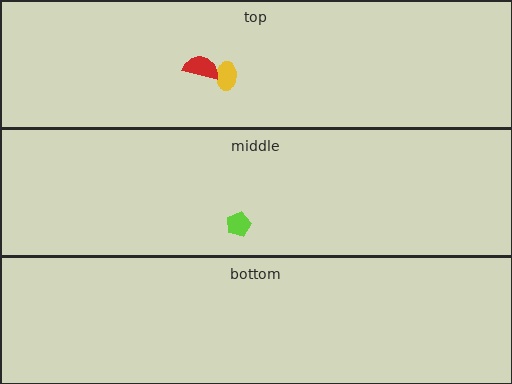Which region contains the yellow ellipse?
The top region.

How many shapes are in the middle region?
1.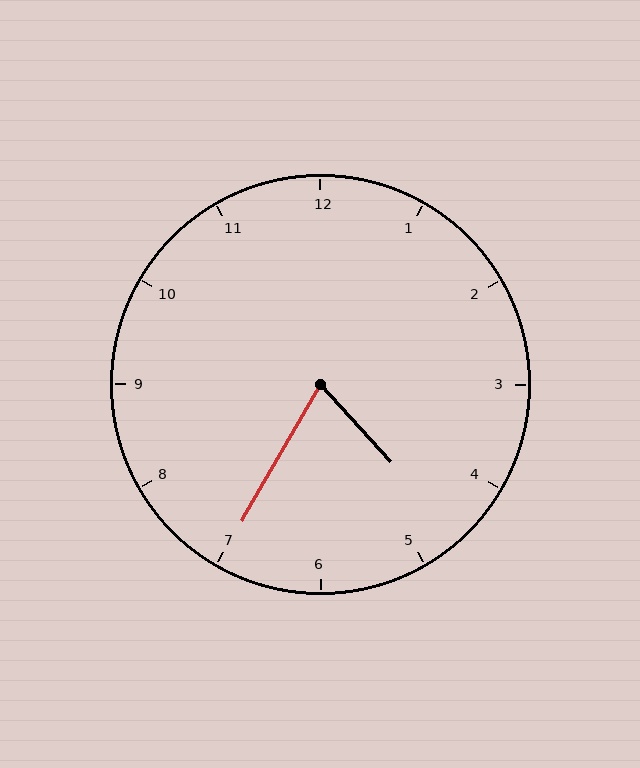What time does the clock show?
4:35.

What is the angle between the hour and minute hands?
Approximately 72 degrees.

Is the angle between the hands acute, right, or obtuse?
It is acute.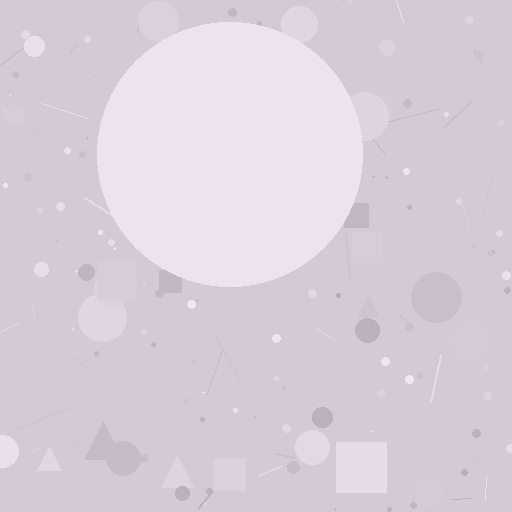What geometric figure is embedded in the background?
A circle is embedded in the background.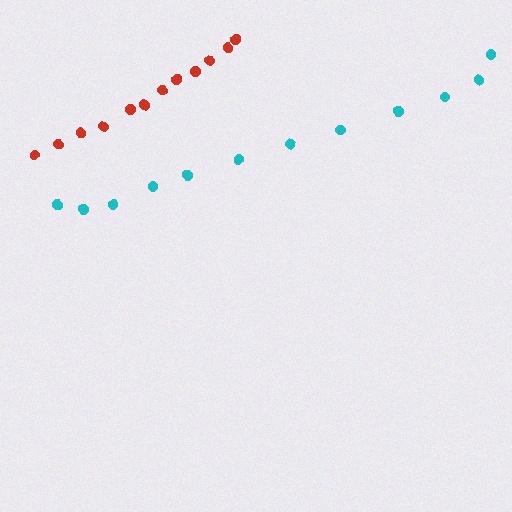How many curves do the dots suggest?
There are 2 distinct paths.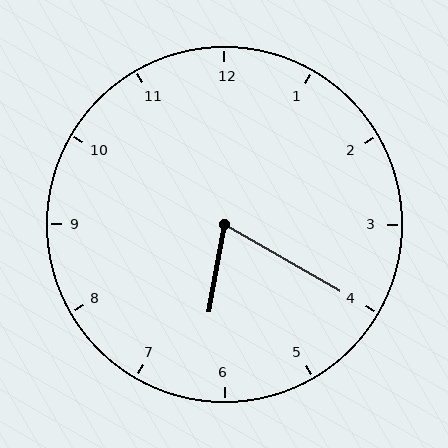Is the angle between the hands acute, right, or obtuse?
It is acute.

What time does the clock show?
6:20.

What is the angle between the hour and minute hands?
Approximately 70 degrees.